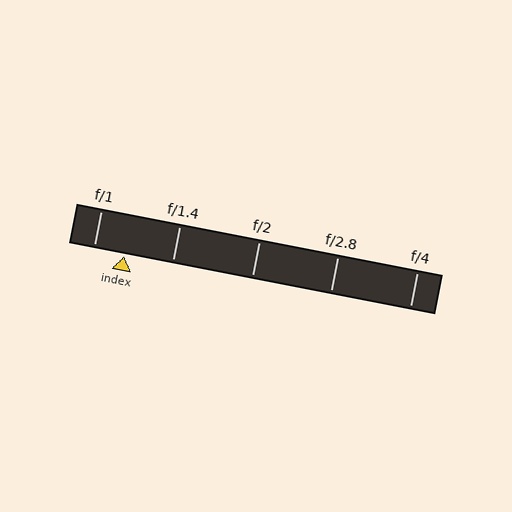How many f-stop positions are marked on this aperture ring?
There are 5 f-stop positions marked.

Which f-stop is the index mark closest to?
The index mark is closest to f/1.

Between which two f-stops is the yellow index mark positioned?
The index mark is between f/1 and f/1.4.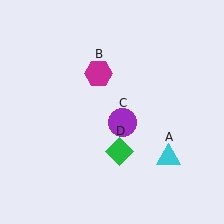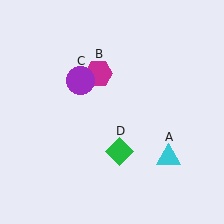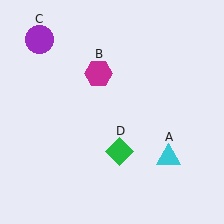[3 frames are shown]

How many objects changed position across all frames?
1 object changed position: purple circle (object C).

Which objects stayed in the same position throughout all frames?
Cyan triangle (object A) and magenta hexagon (object B) and green diamond (object D) remained stationary.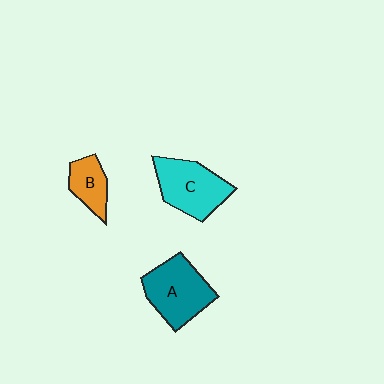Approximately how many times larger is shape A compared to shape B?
Approximately 1.9 times.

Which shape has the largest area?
Shape A (teal).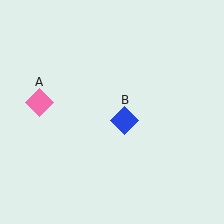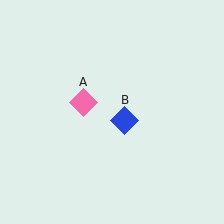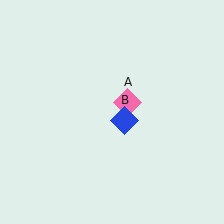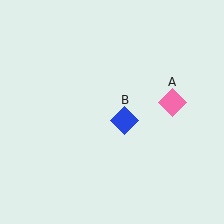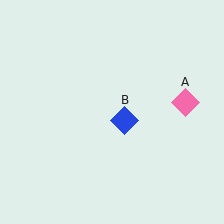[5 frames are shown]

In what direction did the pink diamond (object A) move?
The pink diamond (object A) moved right.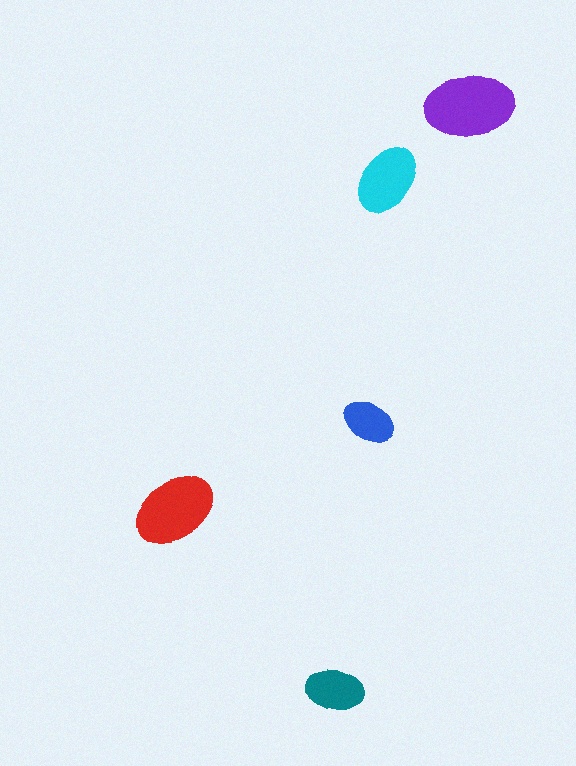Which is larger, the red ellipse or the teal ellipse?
The red one.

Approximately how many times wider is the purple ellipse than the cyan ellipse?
About 1.5 times wider.